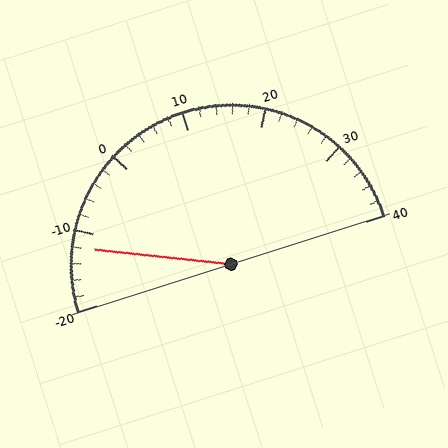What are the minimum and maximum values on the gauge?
The gauge ranges from -20 to 40.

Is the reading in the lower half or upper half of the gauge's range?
The reading is in the lower half of the range (-20 to 40).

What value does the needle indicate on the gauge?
The needle indicates approximately -12.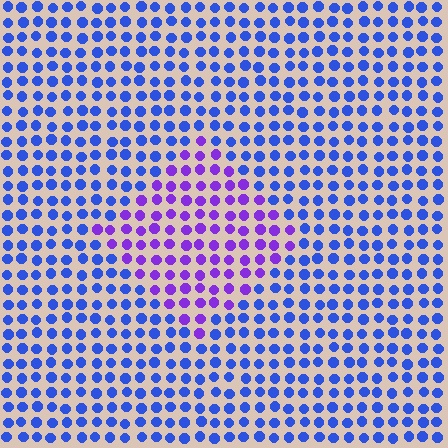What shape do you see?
I see a diamond.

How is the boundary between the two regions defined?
The boundary is defined purely by a slight shift in hue (about 43 degrees). Spacing, size, and orientation are identical on both sides.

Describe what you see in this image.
The image is filled with small blue elements in a uniform arrangement. A diamond-shaped region is visible where the elements are tinted to a slightly different hue, forming a subtle color boundary.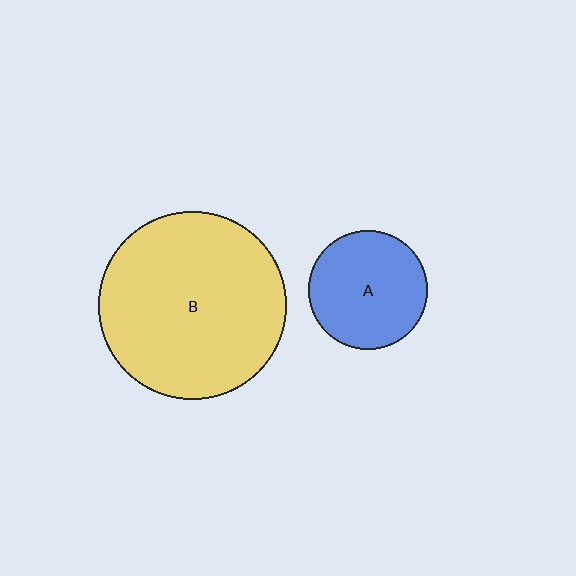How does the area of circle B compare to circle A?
Approximately 2.5 times.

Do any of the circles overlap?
No, none of the circles overlap.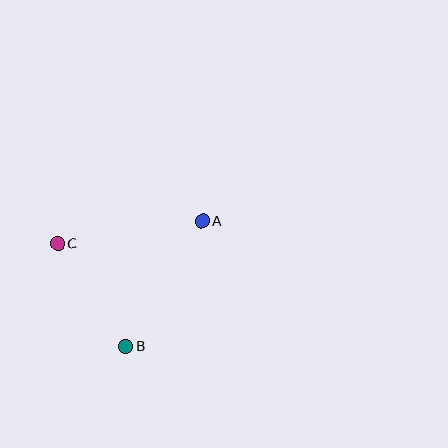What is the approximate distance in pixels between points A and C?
The distance between A and C is approximately 146 pixels.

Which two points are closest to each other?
Points B and C are closest to each other.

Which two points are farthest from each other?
Points A and B are farthest from each other.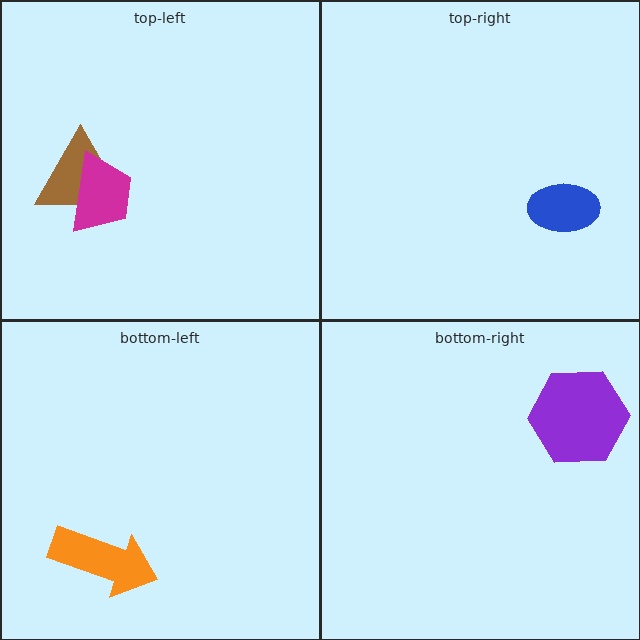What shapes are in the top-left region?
The brown triangle, the magenta trapezoid.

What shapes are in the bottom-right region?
The purple hexagon.